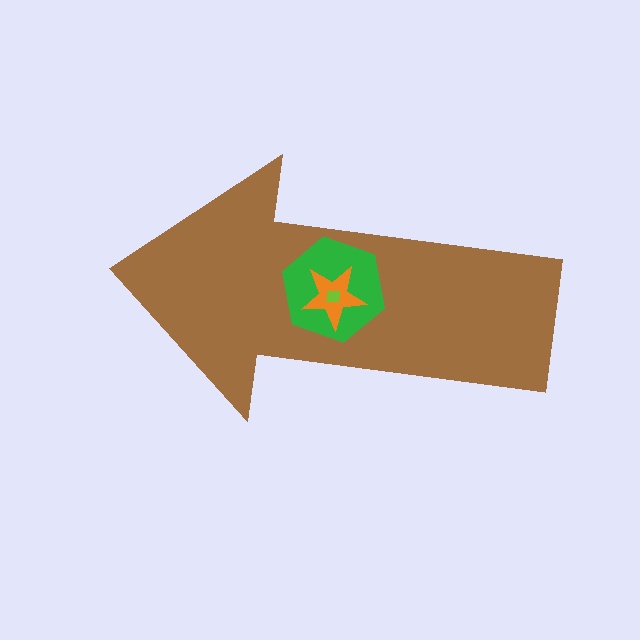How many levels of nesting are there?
4.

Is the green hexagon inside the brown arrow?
Yes.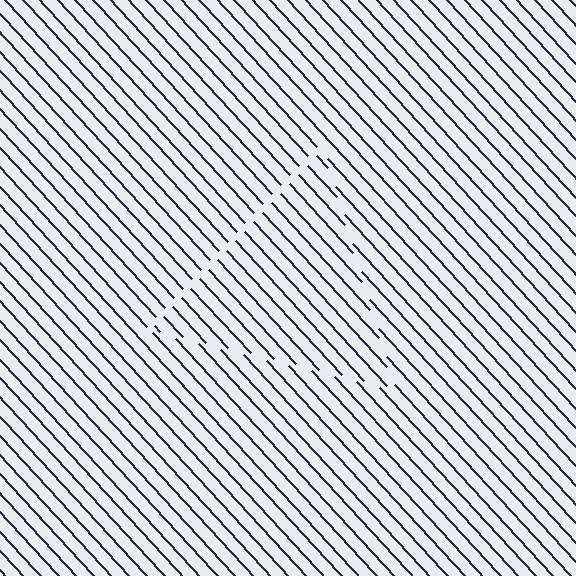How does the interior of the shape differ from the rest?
The interior of the shape contains the same grating, shifted by half a period — the contour is defined by the phase discontinuity where line-ends from the inner and outer gratings abut.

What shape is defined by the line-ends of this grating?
An illusory triangle. The interior of the shape contains the same grating, shifted by half a period — the contour is defined by the phase discontinuity where line-ends from the inner and outer gratings abut.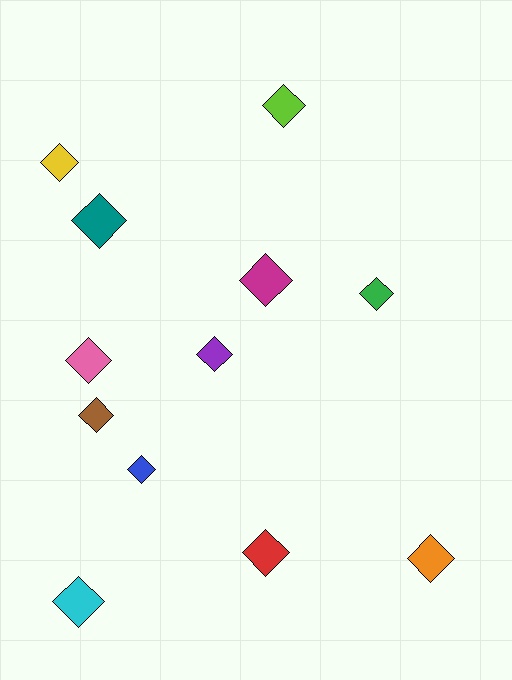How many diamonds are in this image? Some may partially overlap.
There are 12 diamonds.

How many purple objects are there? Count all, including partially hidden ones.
There is 1 purple object.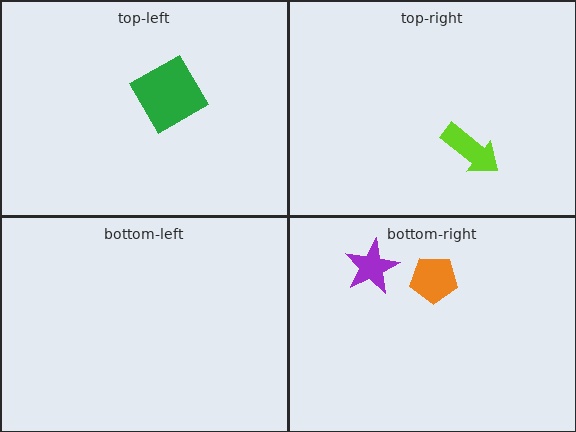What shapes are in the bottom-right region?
The purple star, the orange pentagon.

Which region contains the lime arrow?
The top-right region.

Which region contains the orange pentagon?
The bottom-right region.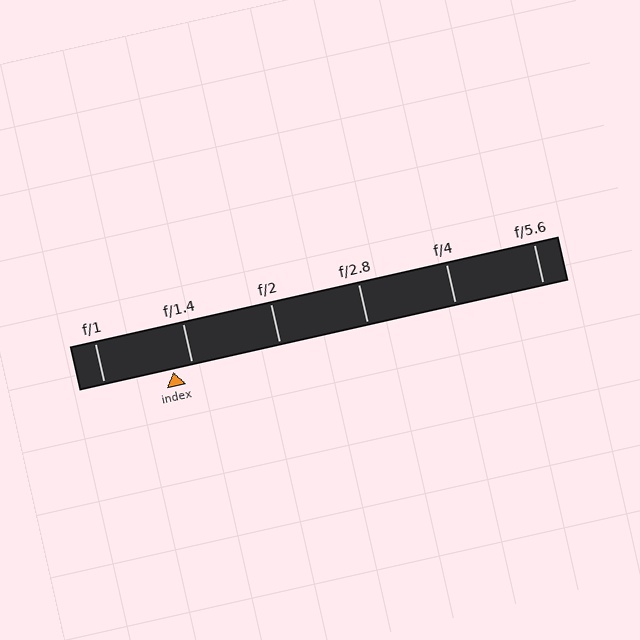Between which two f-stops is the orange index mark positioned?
The index mark is between f/1 and f/1.4.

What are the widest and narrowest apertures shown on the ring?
The widest aperture shown is f/1 and the narrowest is f/5.6.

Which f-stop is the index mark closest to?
The index mark is closest to f/1.4.